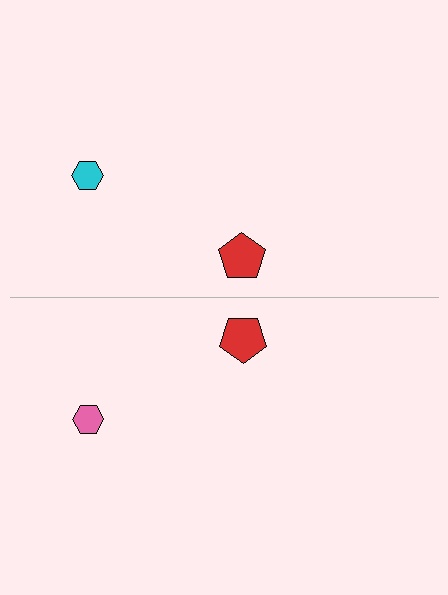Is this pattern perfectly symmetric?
No, the pattern is not perfectly symmetric. The pink hexagon on the bottom side breaks the symmetry — its mirror counterpart is cyan.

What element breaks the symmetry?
The pink hexagon on the bottom side breaks the symmetry — its mirror counterpart is cyan.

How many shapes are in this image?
There are 4 shapes in this image.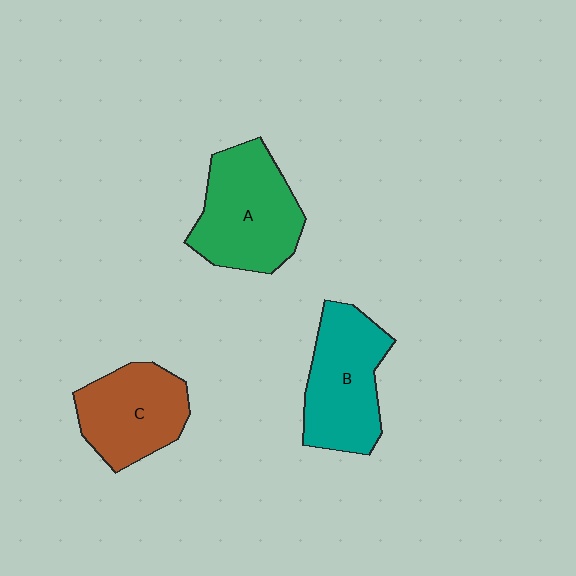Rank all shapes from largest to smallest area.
From largest to smallest: A (green), B (teal), C (brown).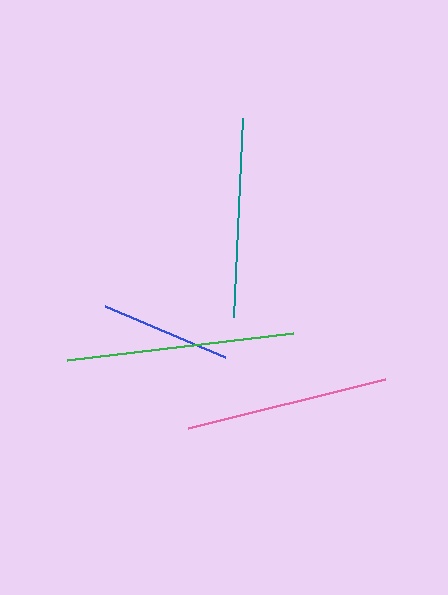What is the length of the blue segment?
The blue segment is approximately 130 pixels long.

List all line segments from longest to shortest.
From longest to shortest: green, pink, teal, blue.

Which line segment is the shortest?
The blue line is the shortest at approximately 130 pixels.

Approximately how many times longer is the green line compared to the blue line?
The green line is approximately 1.7 times the length of the blue line.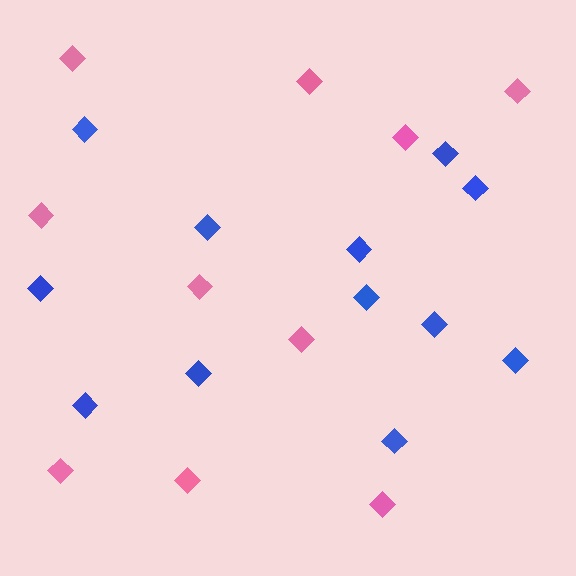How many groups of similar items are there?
There are 2 groups: one group of blue diamonds (12) and one group of pink diamonds (10).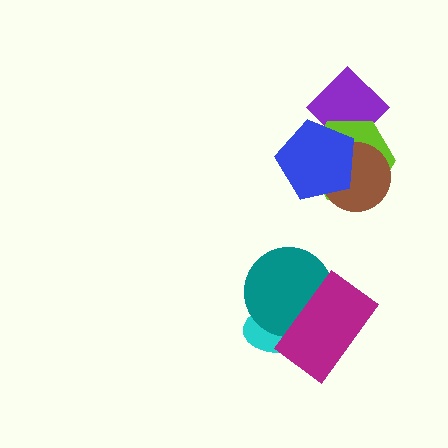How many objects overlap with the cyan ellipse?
2 objects overlap with the cyan ellipse.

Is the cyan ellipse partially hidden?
Yes, it is partially covered by another shape.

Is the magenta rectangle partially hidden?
No, no other shape covers it.